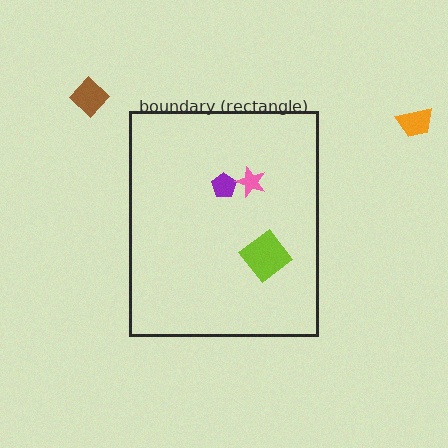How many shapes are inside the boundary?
3 inside, 2 outside.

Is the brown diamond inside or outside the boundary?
Outside.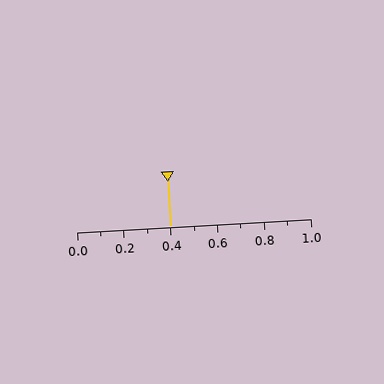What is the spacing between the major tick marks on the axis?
The major ticks are spaced 0.2 apart.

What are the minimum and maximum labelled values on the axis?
The axis runs from 0.0 to 1.0.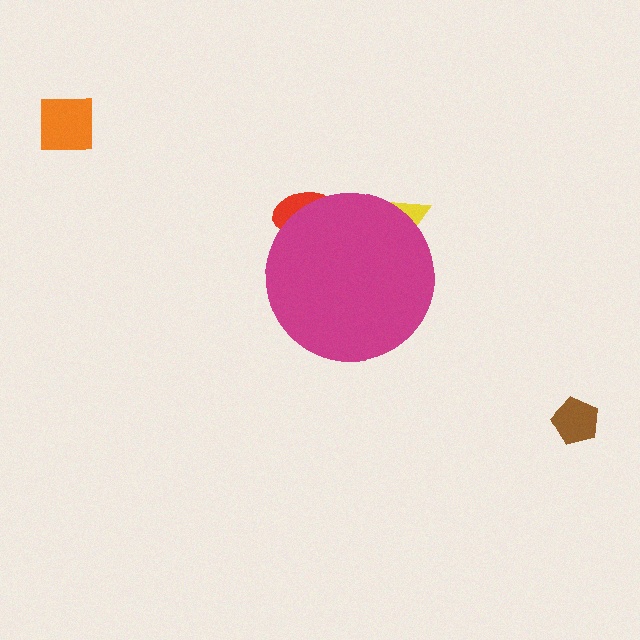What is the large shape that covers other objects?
A magenta circle.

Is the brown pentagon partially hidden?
No, the brown pentagon is fully visible.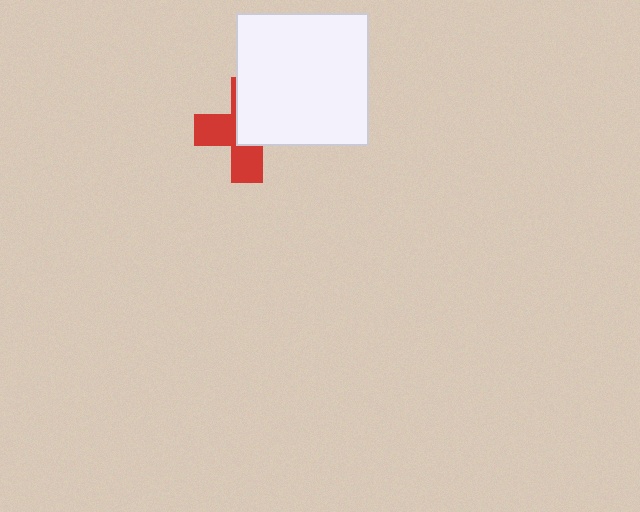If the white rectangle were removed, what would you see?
You would see the complete red cross.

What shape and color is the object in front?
The object in front is a white rectangle.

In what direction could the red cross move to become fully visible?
The red cross could move toward the lower-left. That would shift it out from behind the white rectangle entirely.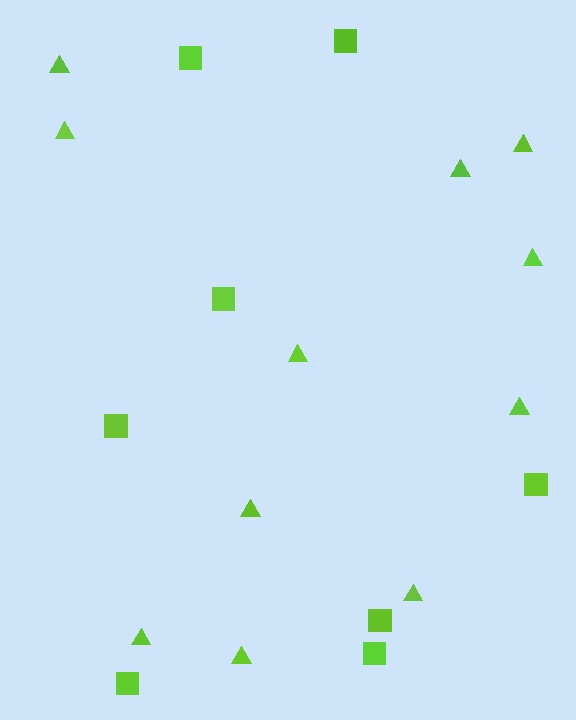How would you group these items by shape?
There are 2 groups: one group of triangles (11) and one group of squares (8).